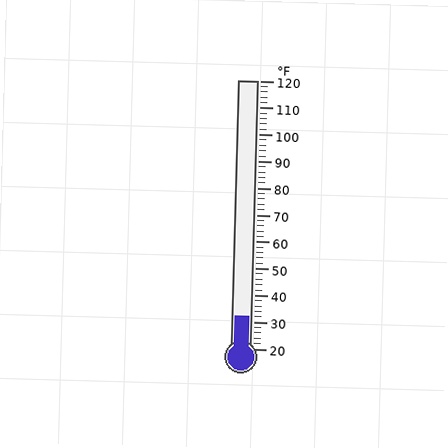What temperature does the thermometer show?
The thermometer shows approximately 32°F.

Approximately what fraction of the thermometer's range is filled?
The thermometer is filled to approximately 10% of its range.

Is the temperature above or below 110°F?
The temperature is below 110°F.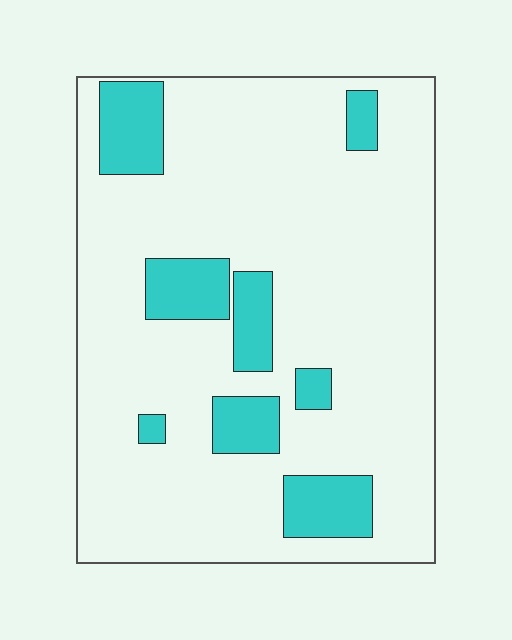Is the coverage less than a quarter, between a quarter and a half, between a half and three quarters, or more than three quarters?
Less than a quarter.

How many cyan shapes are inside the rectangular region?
8.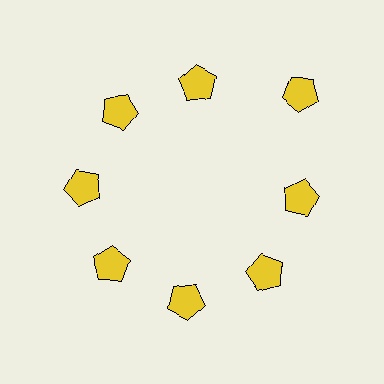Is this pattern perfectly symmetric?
No. The 8 yellow pentagons are arranged in a ring, but one element near the 2 o'clock position is pushed outward from the center, breaking the 8-fold rotational symmetry.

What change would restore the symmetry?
The symmetry would be restored by moving it inward, back onto the ring so that all 8 pentagons sit at equal angles and equal distance from the center.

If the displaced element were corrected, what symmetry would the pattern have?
It would have 8-fold rotational symmetry — the pattern would map onto itself every 45 degrees.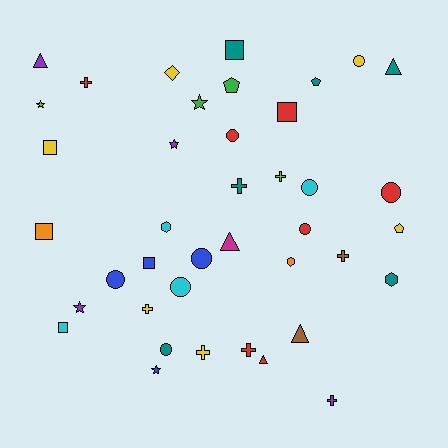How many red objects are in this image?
There are 7 red objects.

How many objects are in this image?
There are 40 objects.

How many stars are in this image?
There are 5 stars.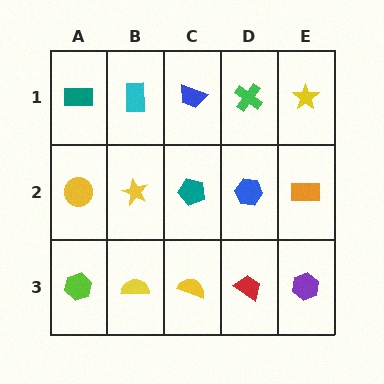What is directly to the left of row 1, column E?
A green cross.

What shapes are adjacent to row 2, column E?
A yellow star (row 1, column E), a purple hexagon (row 3, column E), a blue hexagon (row 2, column D).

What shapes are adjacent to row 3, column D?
A blue hexagon (row 2, column D), a yellow semicircle (row 3, column C), a purple hexagon (row 3, column E).